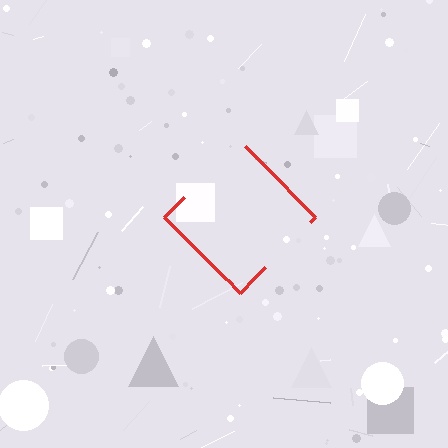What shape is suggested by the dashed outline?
The dashed outline suggests a diamond.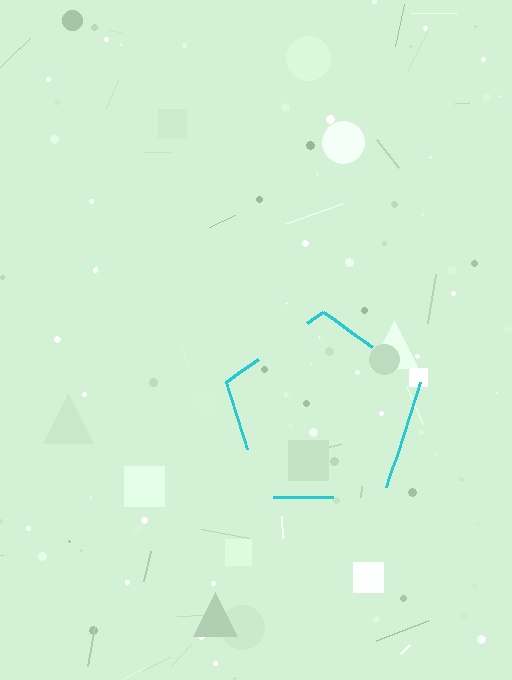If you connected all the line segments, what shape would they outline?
They would outline a pentagon.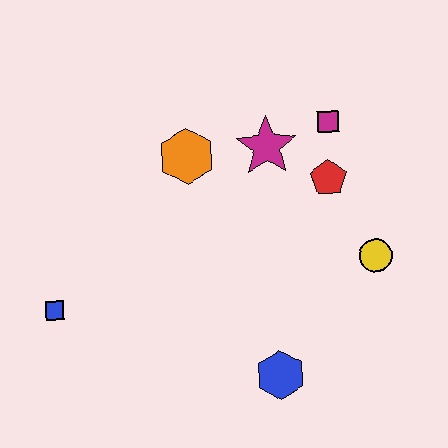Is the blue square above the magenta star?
No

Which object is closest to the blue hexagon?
The yellow circle is closest to the blue hexagon.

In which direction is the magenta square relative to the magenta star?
The magenta square is to the right of the magenta star.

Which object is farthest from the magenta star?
The blue square is farthest from the magenta star.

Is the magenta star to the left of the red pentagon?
Yes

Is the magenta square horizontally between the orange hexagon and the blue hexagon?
No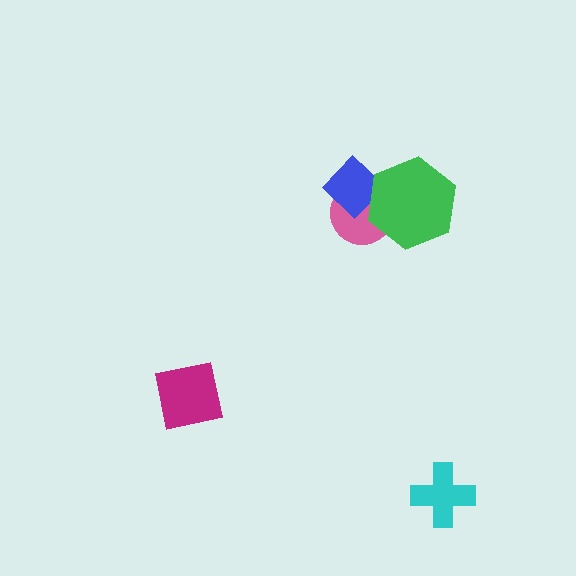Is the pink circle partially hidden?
Yes, it is partially covered by another shape.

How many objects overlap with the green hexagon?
2 objects overlap with the green hexagon.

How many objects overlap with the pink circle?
2 objects overlap with the pink circle.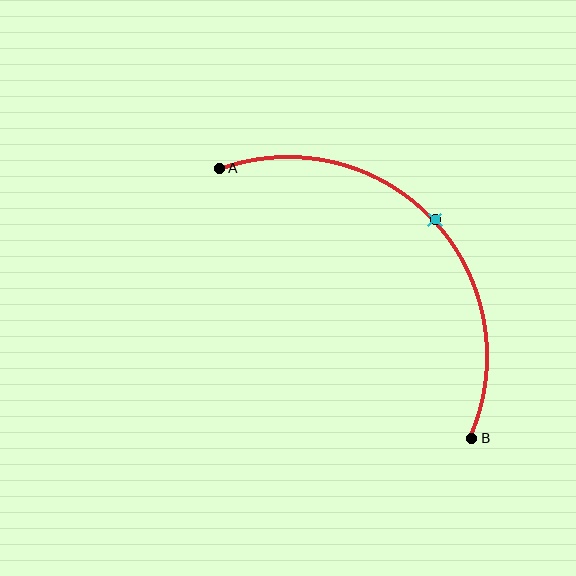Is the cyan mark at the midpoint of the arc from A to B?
Yes. The cyan mark lies on the arc at equal arc-length from both A and B — it is the arc midpoint.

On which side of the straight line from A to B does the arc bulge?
The arc bulges above and to the right of the straight line connecting A and B.